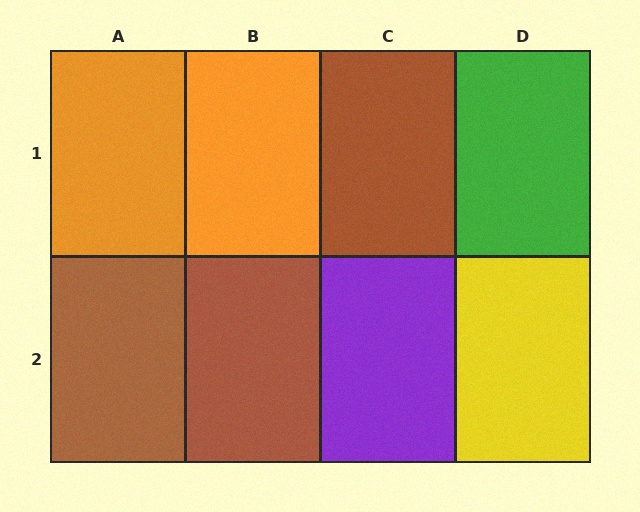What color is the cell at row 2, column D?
Yellow.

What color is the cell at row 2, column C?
Purple.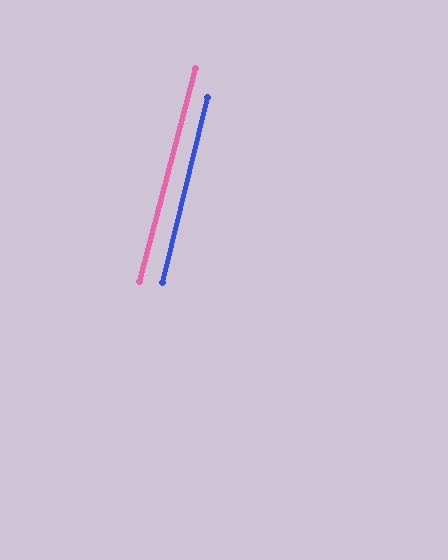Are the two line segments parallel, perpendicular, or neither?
Parallel — their directions differ by only 1.1°.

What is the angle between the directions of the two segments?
Approximately 1 degree.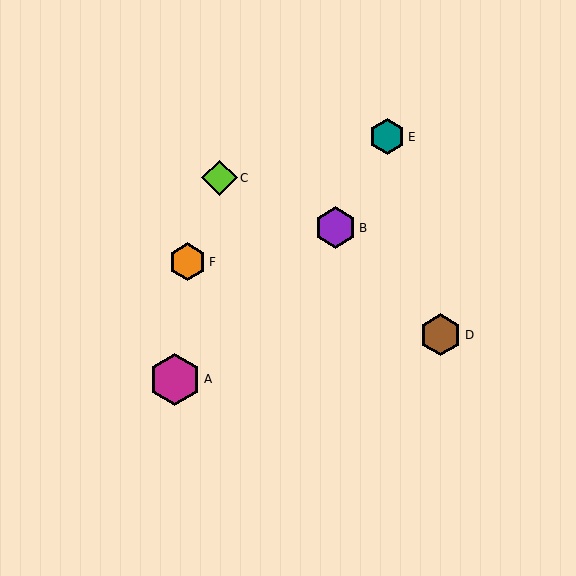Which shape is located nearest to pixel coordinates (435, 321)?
The brown hexagon (labeled D) at (441, 335) is nearest to that location.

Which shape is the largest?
The magenta hexagon (labeled A) is the largest.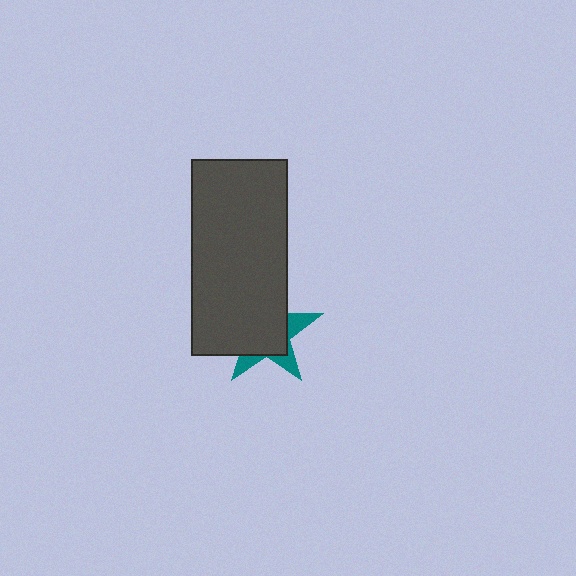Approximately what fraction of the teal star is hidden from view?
Roughly 68% of the teal star is hidden behind the dark gray rectangle.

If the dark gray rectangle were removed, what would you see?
You would see the complete teal star.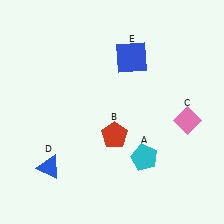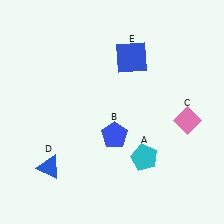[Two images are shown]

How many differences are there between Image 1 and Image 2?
There is 1 difference between the two images.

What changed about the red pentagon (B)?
In Image 1, B is red. In Image 2, it changed to blue.